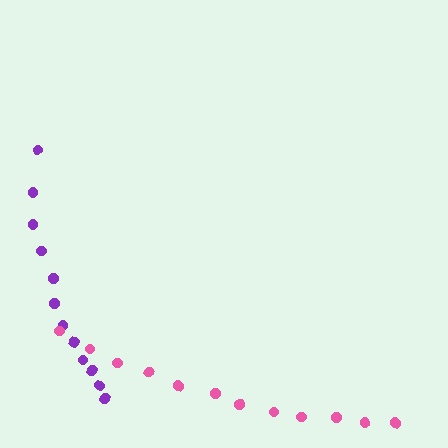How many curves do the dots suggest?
There are 2 distinct paths.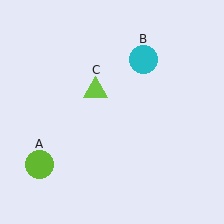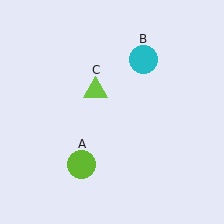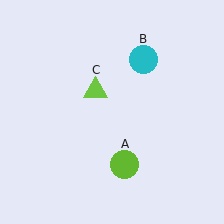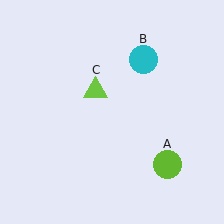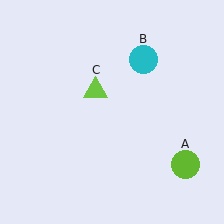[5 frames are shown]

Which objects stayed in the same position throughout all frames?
Cyan circle (object B) and lime triangle (object C) remained stationary.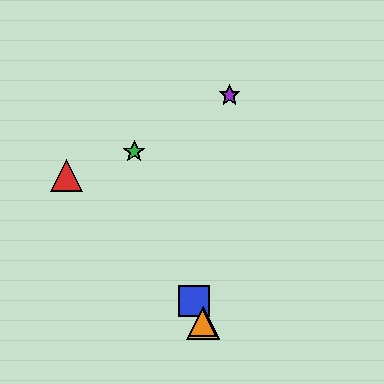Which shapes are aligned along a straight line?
The blue square, the green star, the yellow triangle, the orange triangle are aligned along a straight line.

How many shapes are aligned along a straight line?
4 shapes (the blue square, the green star, the yellow triangle, the orange triangle) are aligned along a straight line.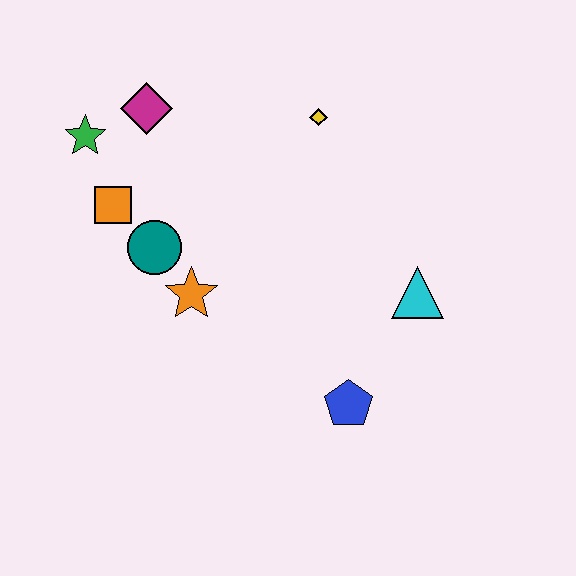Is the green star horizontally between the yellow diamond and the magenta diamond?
No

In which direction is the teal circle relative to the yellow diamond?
The teal circle is to the left of the yellow diamond.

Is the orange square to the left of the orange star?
Yes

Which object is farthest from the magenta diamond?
The blue pentagon is farthest from the magenta diamond.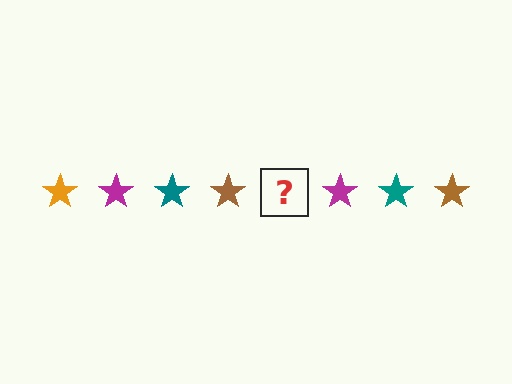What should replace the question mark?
The question mark should be replaced with an orange star.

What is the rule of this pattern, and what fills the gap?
The rule is that the pattern cycles through orange, magenta, teal, brown stars. The gap should be filled with an orange star.